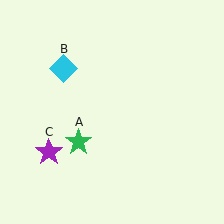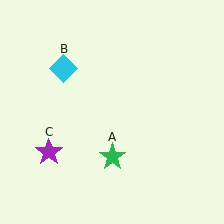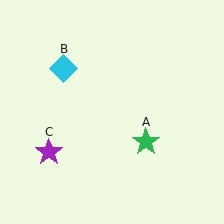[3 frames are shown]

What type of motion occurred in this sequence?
The green star (object A) rotated counterclockwise around the center of the scene.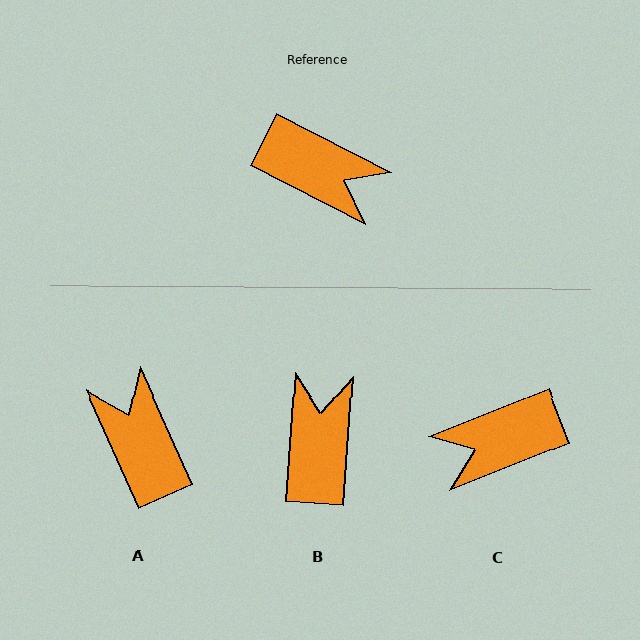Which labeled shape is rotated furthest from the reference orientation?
A, about 141 degrees away.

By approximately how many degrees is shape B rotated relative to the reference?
Approximately 113 degrees counter-clockwise.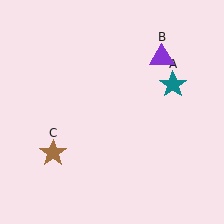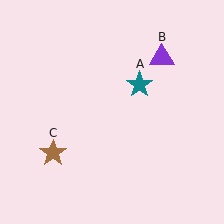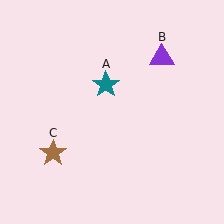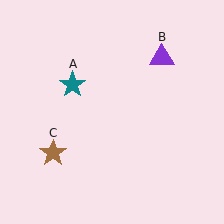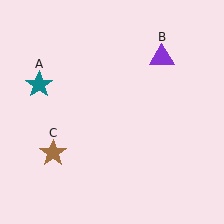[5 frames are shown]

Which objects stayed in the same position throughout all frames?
Purple triangle (object B) and brown star (object C) remained stationary.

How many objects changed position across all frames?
1 object changed position: teal star (object A).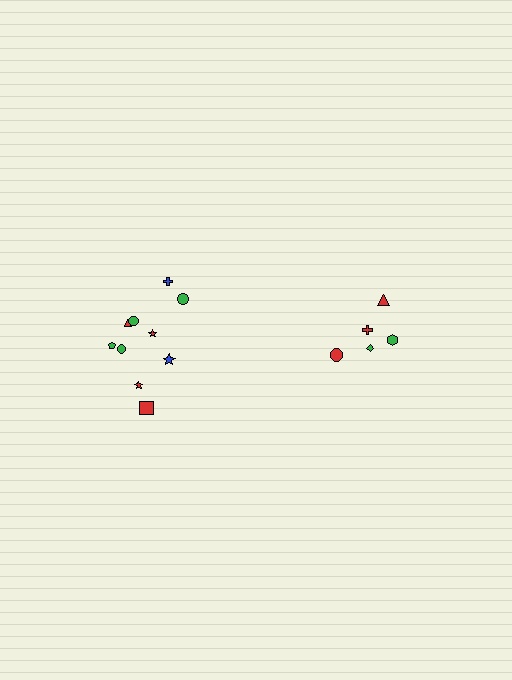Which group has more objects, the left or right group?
The left group.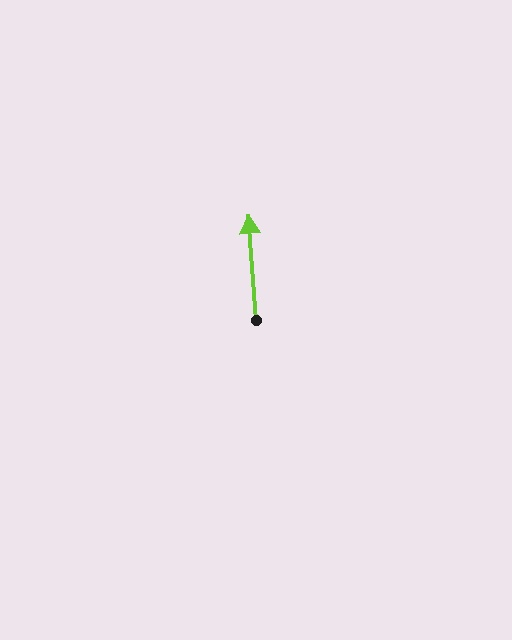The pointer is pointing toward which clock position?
Roughly 12 o'clock.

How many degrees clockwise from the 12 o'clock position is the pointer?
Approximately 356 degrees.